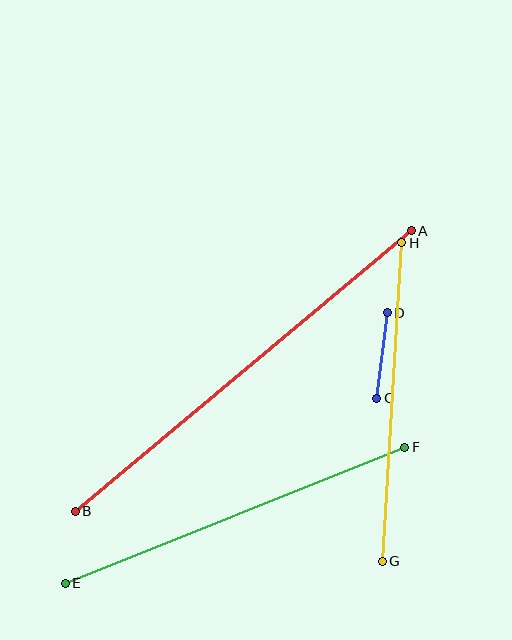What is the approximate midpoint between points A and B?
The midpoint is at approximately (243, 371) pixels.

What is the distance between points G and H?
The distance is approximately 319 pixels.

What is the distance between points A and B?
The distance is approximately 438 pixels.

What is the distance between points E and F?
The distance is approximately 366 pixels.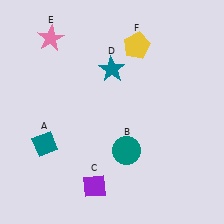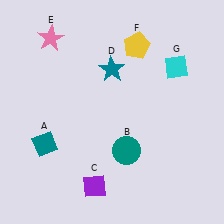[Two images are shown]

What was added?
A cyan diamond (G) was added in Image 2.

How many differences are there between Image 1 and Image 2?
There is 1 difference between the two images.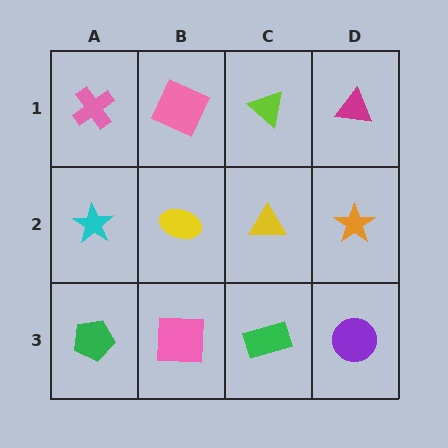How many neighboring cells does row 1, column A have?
2.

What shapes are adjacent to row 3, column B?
A yellow ellipse (row 2, column B), a green pentagon (row 3, column A), a green rectangle (row 3, column C).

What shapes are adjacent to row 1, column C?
A yellow triangle (row 2, column C), a pink square (row 1, column B), a magenta triangle (row 1, column D).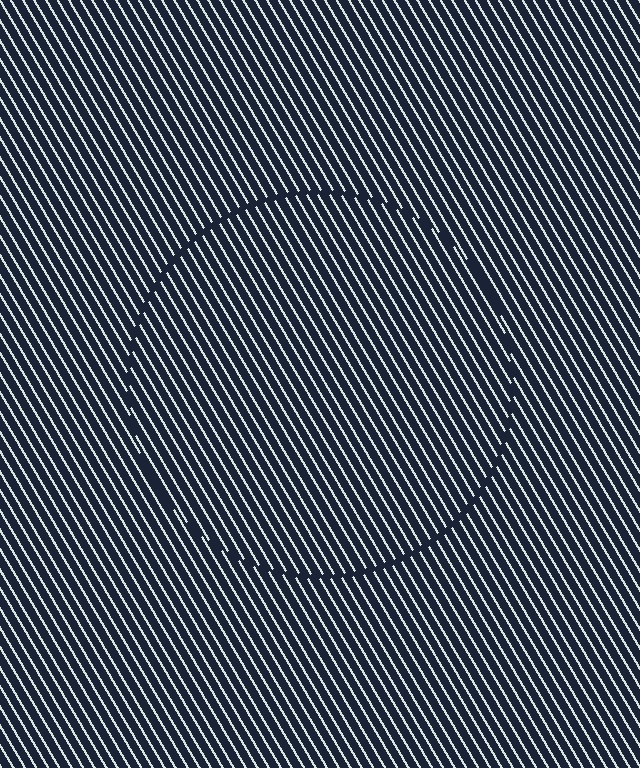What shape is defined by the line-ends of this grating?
An illusory circle. The interior of the shape contains the same grating, shifted by half a period — the contour is defined by the phase discontinuity where line-ends from the inner and outer gratings abut.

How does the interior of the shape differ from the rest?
The interior of the shape contains the same grating, shifted by half a period — the contour is defined by the phase discontinuity where line-ends from the inner and outer gratings abut.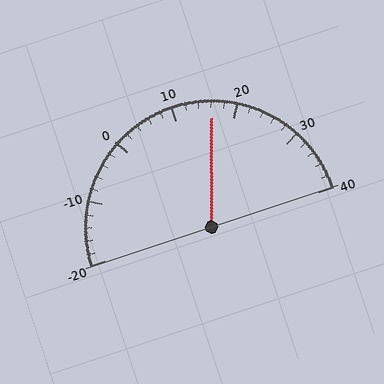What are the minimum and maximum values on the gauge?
The gauge ranges from -20 to 40.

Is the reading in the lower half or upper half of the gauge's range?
The reading is in the upper half of the range (-20 to 40).